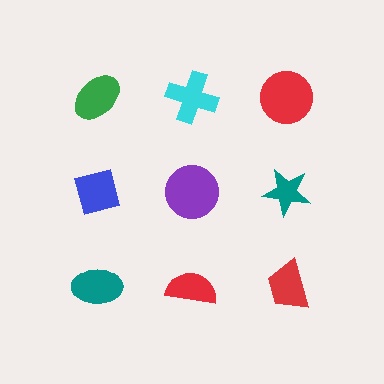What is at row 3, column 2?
A red semicircle.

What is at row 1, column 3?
A red circle.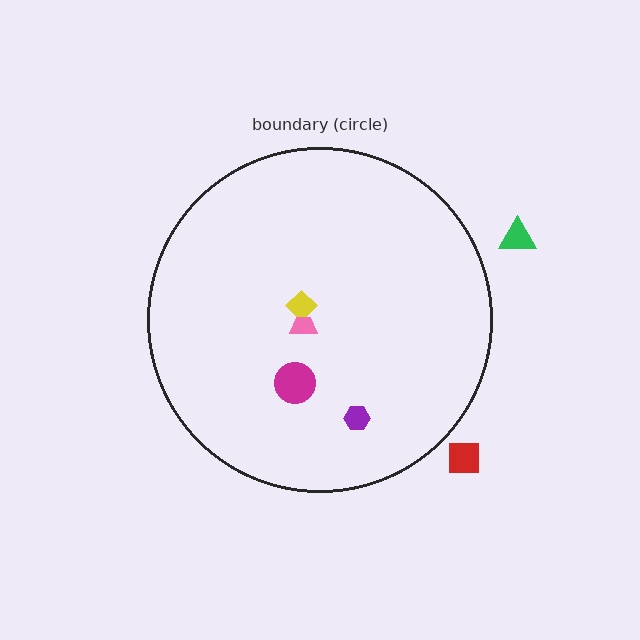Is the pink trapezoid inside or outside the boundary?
Inside.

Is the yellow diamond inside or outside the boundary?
Inside.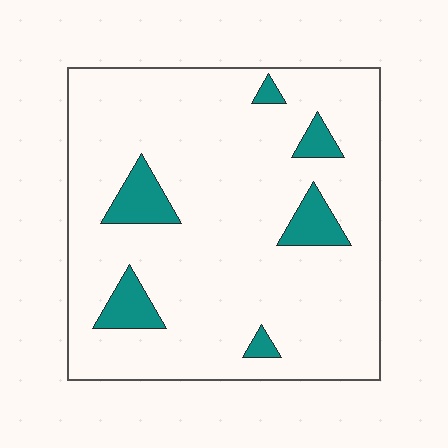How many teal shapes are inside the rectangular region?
6.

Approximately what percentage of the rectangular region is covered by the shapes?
Approximately 10%.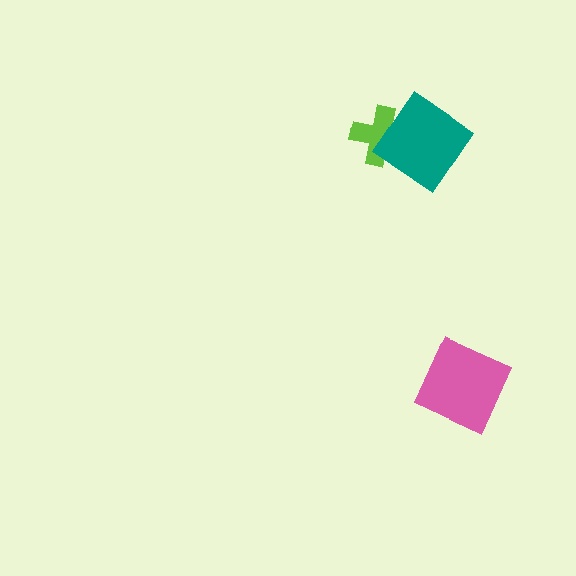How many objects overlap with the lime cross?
1 object overlaps with the lime cross.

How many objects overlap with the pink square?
0 objects overlap with the pink square.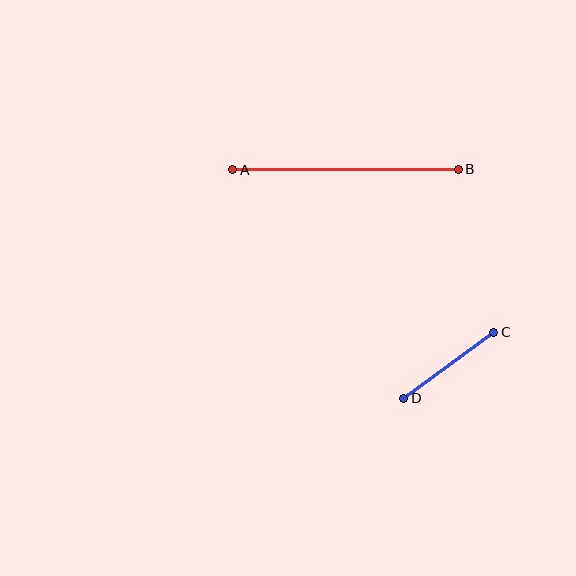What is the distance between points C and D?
The distance is approximately 111 pixels.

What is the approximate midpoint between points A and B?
The midpoint is at approximately (345, 170) pixels.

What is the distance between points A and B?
The distance is approximately 225 pixels.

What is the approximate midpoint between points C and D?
The midpoint is at approximately (449, 365) pixels.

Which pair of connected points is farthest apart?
Points A and B are farthest apart.